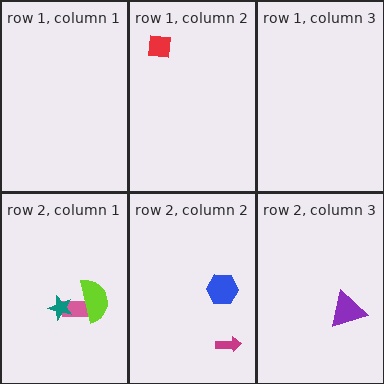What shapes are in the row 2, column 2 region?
The blue hexagon, the magenta arrow.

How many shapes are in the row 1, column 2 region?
1.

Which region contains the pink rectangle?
The row 2, column 1 region.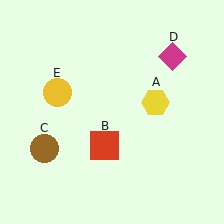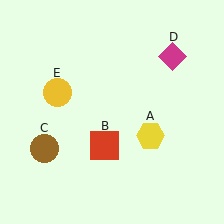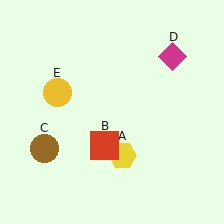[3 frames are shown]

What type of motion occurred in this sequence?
The yellow hexagon (object A) rotated clockwise around the center of the scene.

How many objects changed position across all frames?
1 object changed position: yellow hexagon (object A).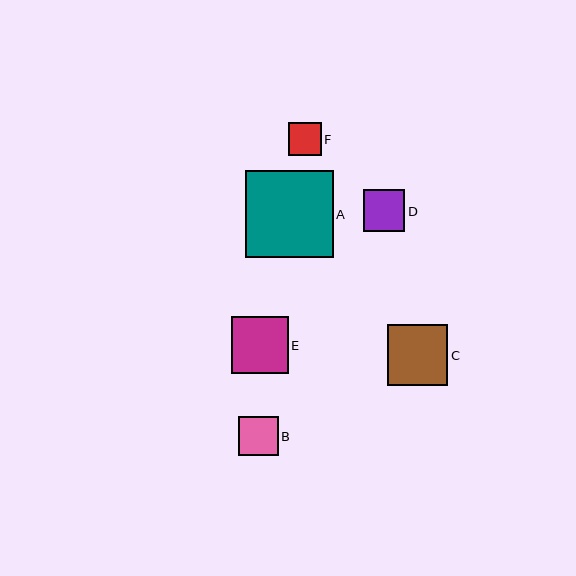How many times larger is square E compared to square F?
Square E is approximately 1.7 times the size of square F.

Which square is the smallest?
Square F is the smallest with a size of approximately 33 pixels.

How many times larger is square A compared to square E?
Square A is approximately 1.5 times the size of square E.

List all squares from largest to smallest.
From largest to smallest: A, C, E, D, B, F.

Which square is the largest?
Square A is the largest with a size of approximately 87 pixels.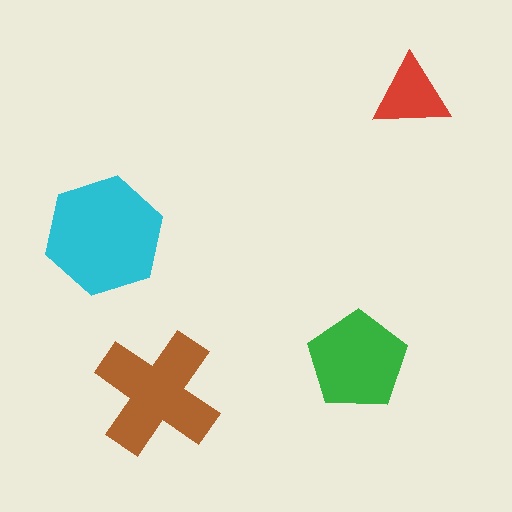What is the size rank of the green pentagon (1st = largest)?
3rd.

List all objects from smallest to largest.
The red triangle, the green pentagon, the brown cross, the cyan hexagon.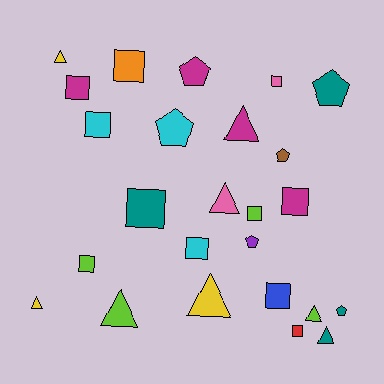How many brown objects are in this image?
There is 1 brown object.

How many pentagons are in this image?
There are 6 pentagons.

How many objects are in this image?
There are 25 objects.